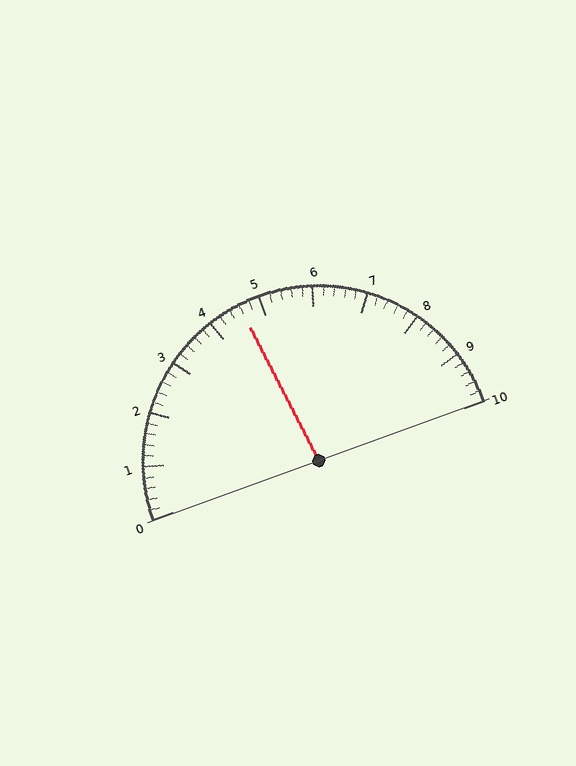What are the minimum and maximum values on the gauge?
The gauge ranges from 0 to 10.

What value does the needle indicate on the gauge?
The needle indicates approximately 4.6.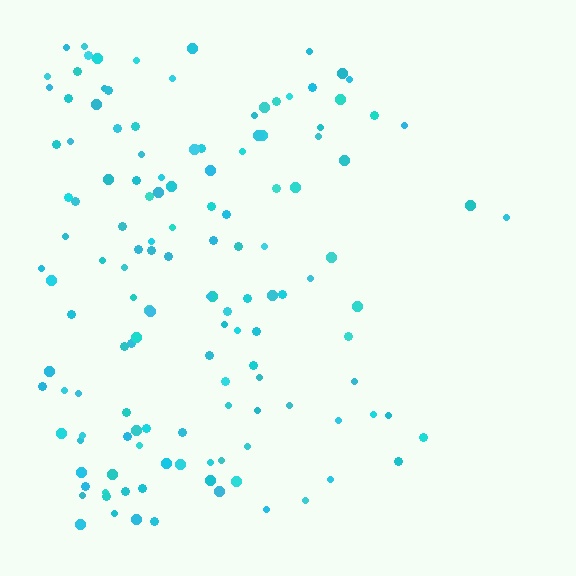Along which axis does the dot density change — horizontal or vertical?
Horizontal.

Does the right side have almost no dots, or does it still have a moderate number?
Still a moderate number, just noticeably fewer than the left.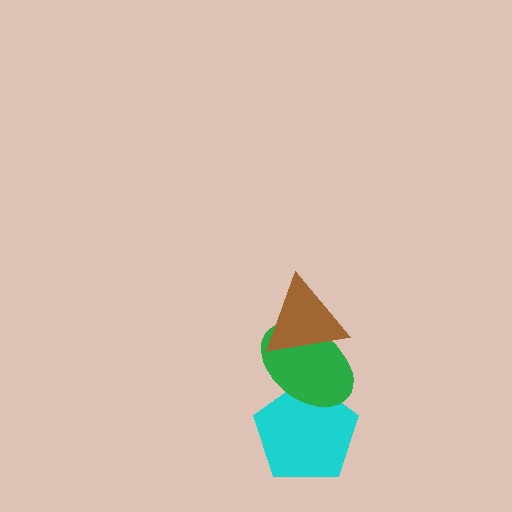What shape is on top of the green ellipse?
The brown triangle is on top of the green ellipse.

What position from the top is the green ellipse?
The green ellipse is 2nd from the top.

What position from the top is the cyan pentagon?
The cyan pentagon is 3rd from the top.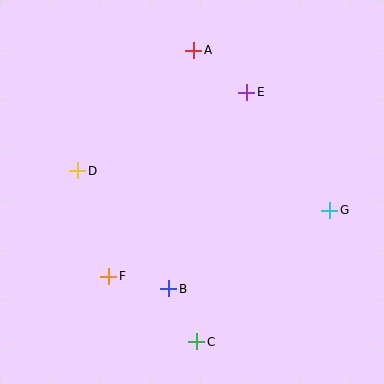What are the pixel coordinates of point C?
Point C is at (197, 342).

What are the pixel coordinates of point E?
Point E is at (247, 92).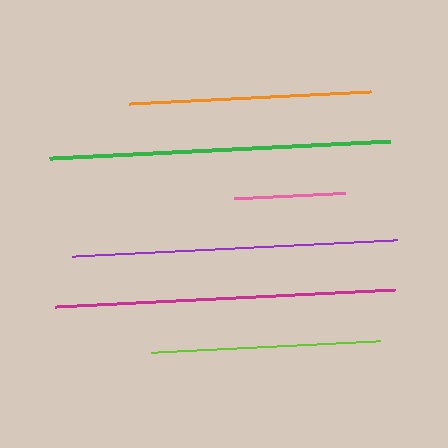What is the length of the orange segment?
The orange segment is approximately 241 pixels long.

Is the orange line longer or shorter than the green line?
The green line is longer than the orange line.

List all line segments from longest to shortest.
From longest to shortest: green, magenta, purple, orange, lime, pink.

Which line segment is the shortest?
The pink line is the shortest at approximately 111 pixels.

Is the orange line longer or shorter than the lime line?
The orange line is longer than the lime line.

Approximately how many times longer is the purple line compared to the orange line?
The purple line is approximately 1.3 times the length of the orange line.